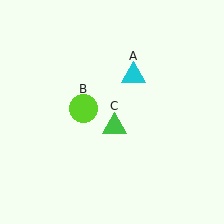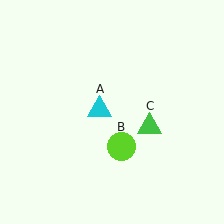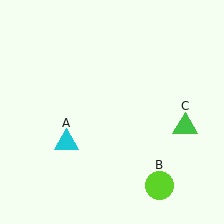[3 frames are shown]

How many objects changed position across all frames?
3 objects changed position: cyan triangle (object A), lime circle (object B), green triangle (object C).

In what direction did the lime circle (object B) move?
The lime circle (object B) moved down and to the right.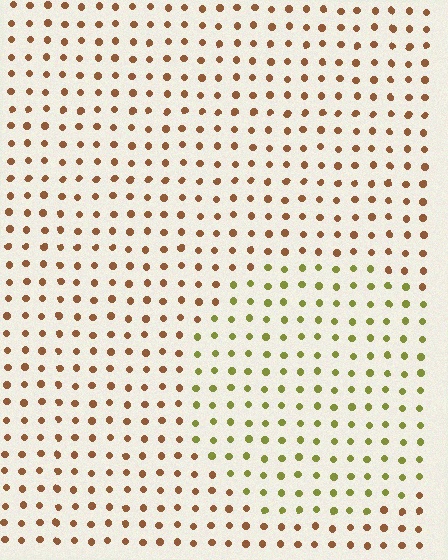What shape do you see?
I see a circle.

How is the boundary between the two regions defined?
The boundary is defined purely by a slight shift in hue (about 48 degrees). Spacing, size, and orientation are identical on both sides.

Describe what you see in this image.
The image is filled with small brown elements in a uniform arrangement. A circle-shaped region is visible where the elements are tinted to a slightly different hue, forming a subtle color boundary.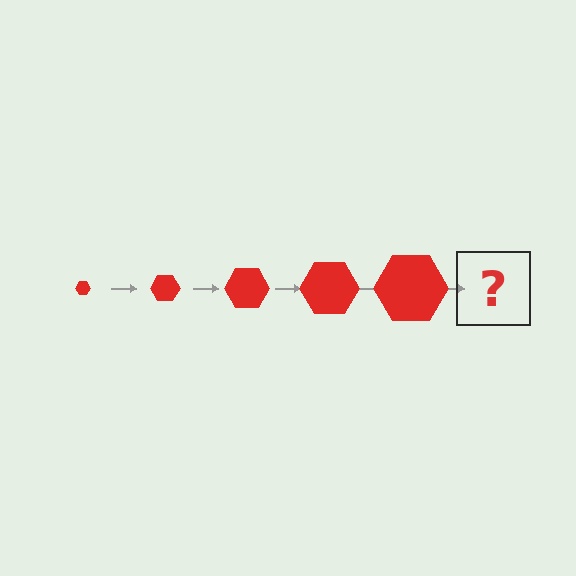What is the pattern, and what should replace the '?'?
The pattern is that the hexagon gets progressively larger each step. The '?' should be a red hexagon, larger than the previous one.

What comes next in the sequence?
The next element should be a red hexagon, larger than the previous one.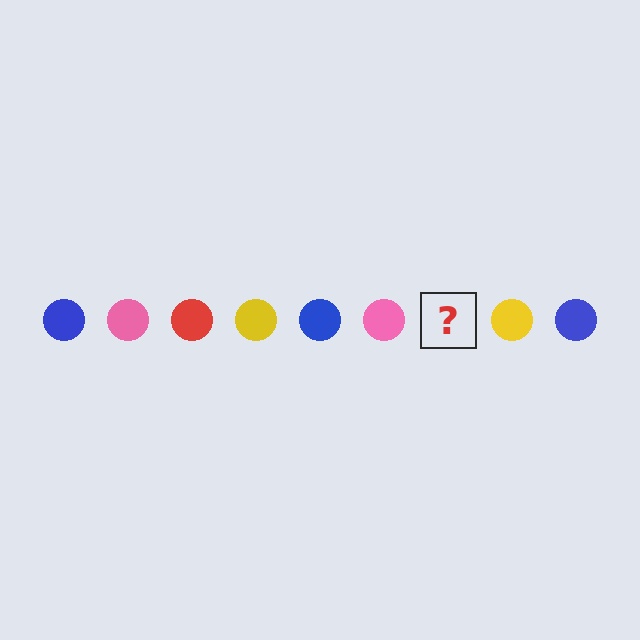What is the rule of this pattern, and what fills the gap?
The rule is that the pattern cycles through blue, pink, red, yellow circles. The gap should be filled with a red circle.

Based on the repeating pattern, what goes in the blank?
The blank should be a red circle.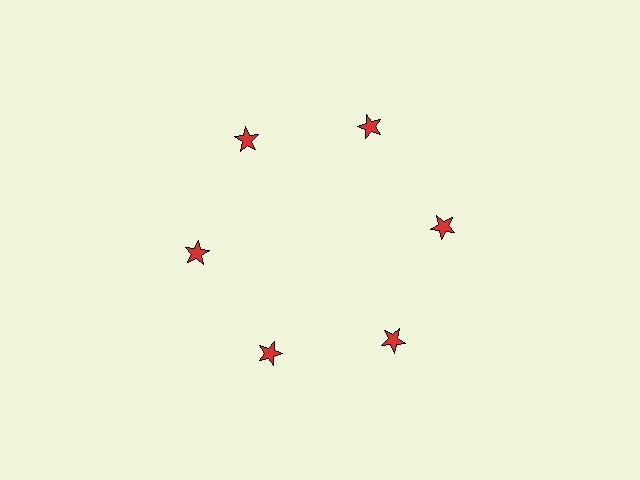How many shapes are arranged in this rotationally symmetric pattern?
There are 6 shapes, arranged in 6 groups of 1.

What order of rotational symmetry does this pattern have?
This pattern has 6-fold rotational symmetry.